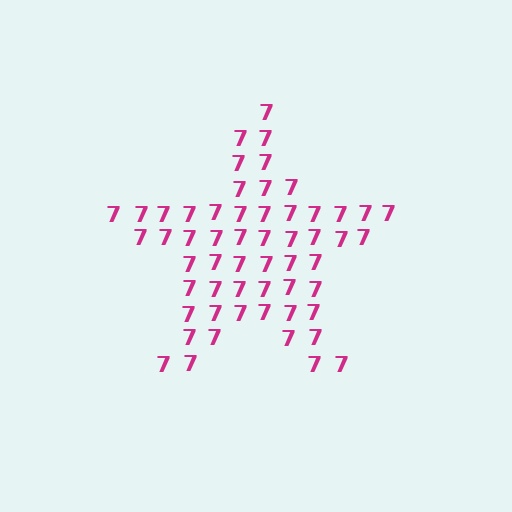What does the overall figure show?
The overall figure shows a star.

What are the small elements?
The small elements are digit 7's.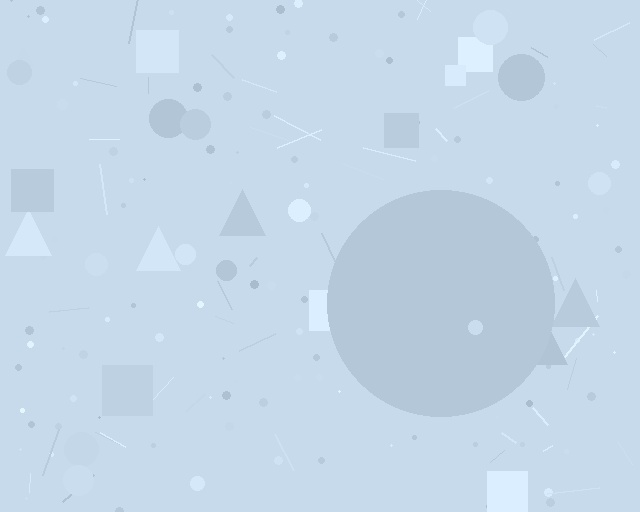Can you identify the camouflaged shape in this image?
The camouflaged shape is a circle.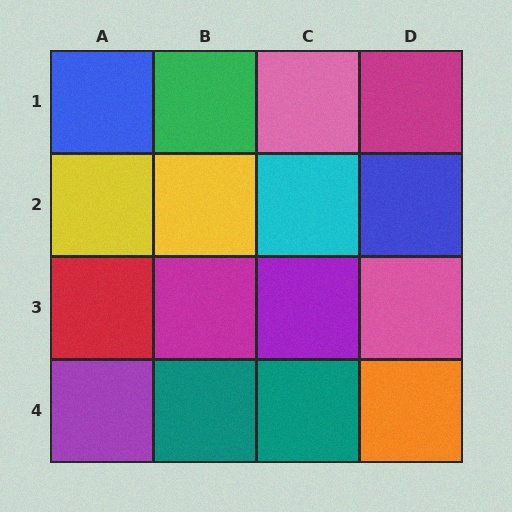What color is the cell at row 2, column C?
Cyan.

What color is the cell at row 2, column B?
Yellow.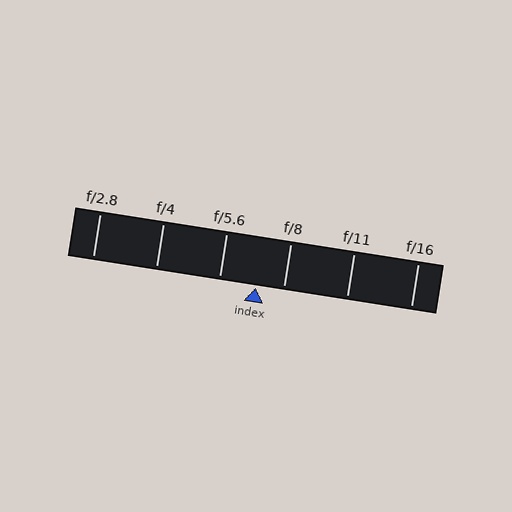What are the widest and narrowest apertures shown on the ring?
The widest aperture shown is f/2.8 and the narrowest is f/16.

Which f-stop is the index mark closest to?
The index mark is closest to f/8.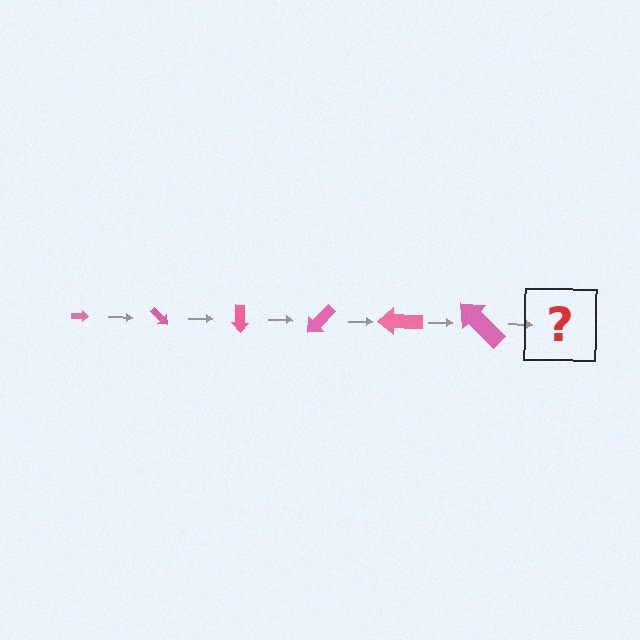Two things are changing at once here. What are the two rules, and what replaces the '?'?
The two rules are that the arrow grows larger each step and it rotates 45 degrees each step. The '?' should be an arrow, larger than the previous one and rotated 270 degrees from the start.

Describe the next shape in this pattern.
It should be an arrow, larger than the previous one and rotated 270 degrees from the start.